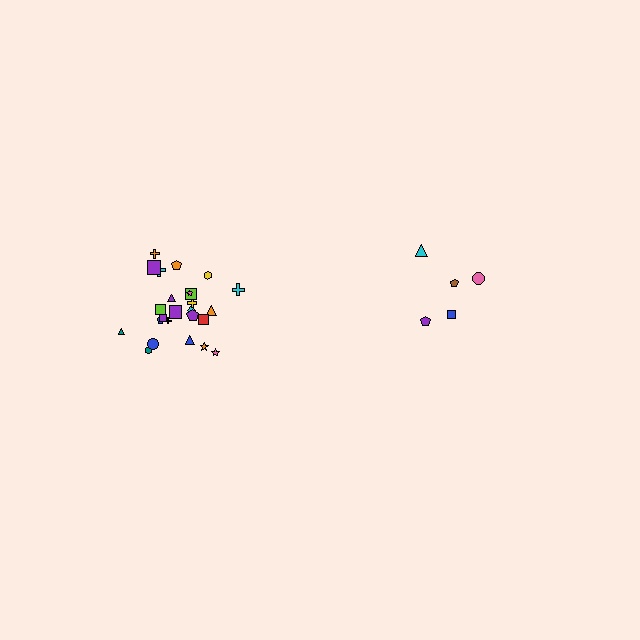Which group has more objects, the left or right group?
The left group.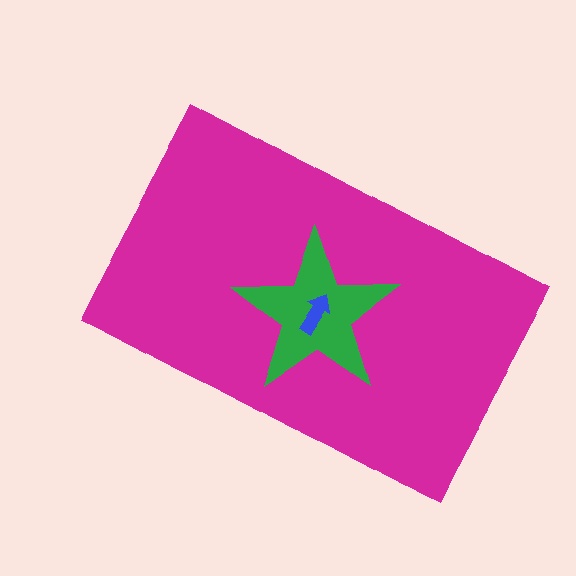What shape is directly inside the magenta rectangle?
The green star.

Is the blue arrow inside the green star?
Yes.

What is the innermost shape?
The blue arrow.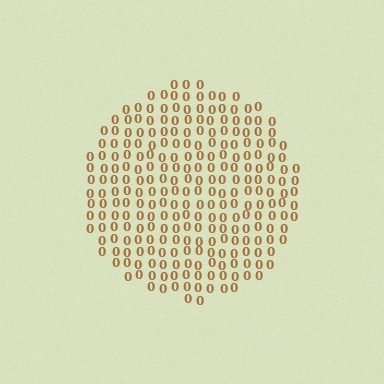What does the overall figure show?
The overall figure shows a circle.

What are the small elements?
The small elements are digit 0's.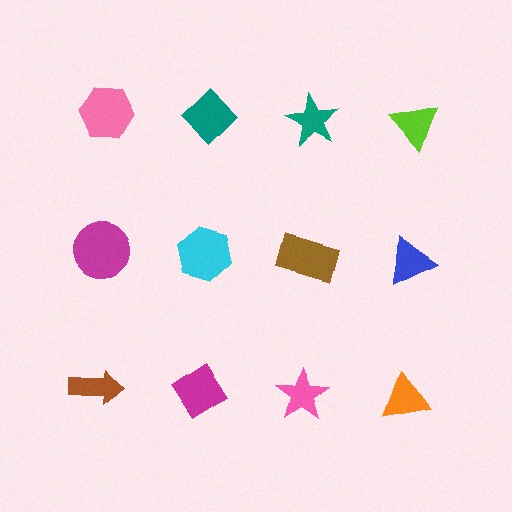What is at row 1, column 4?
A lime triangle.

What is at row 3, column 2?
A magenta diamond.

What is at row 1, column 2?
A teal diamond.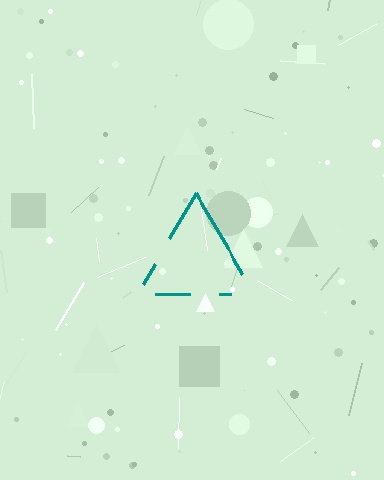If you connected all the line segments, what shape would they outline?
They would outline a triangle.